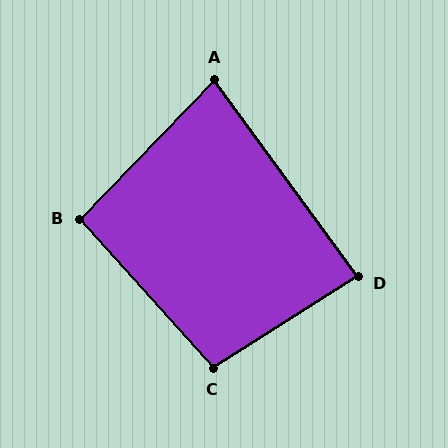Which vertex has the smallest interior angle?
A, at approximately 80 degrees.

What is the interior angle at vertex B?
Approximately 94 degrees (approximately right).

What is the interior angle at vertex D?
Approximately 86 degrees (approximately right).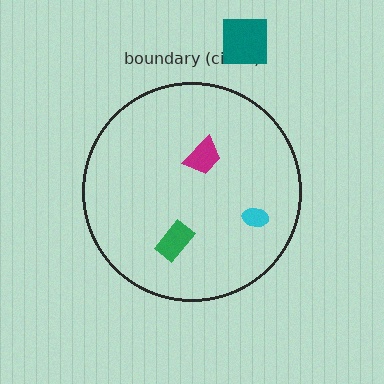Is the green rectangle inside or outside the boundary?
Inside.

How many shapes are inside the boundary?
3 inside, 1 outside.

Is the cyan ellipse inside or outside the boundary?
Inside.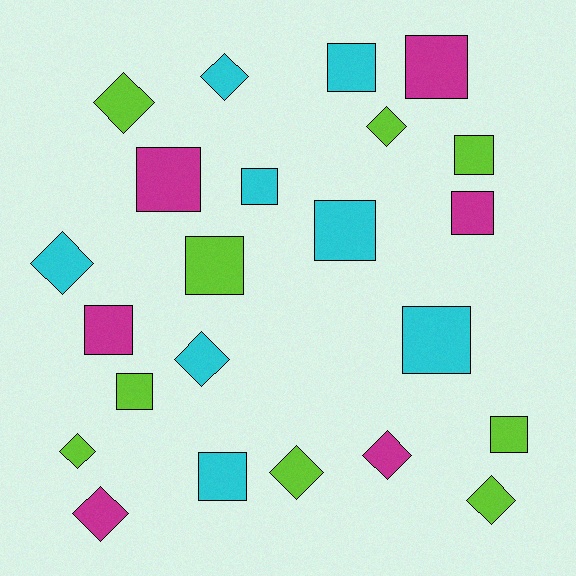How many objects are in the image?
There are 23 objects.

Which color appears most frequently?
Lime, with 9 objects.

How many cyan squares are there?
There are 5 cyan squares.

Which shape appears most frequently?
Square, with 13 objects.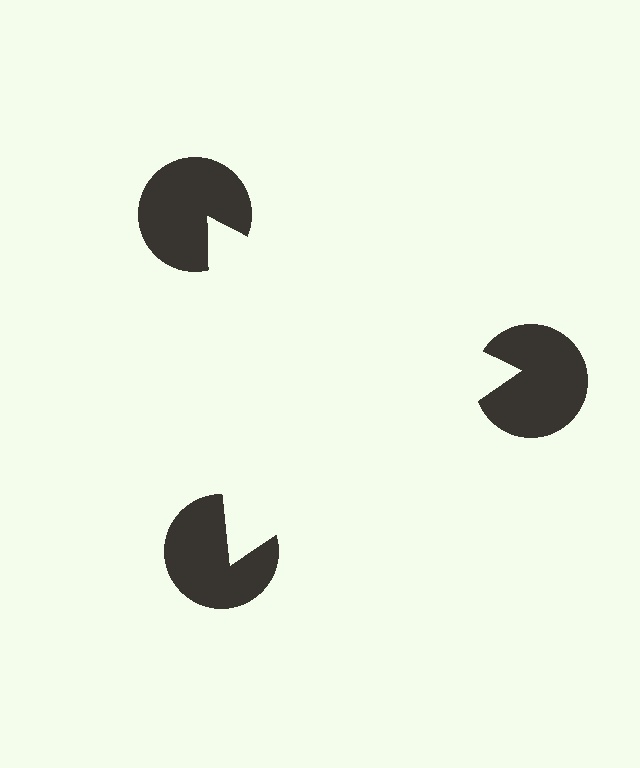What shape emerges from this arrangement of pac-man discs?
An illusory triangle — its edges are inferred from the aligned wedge cuts in the pac-man discs, not physically drawn.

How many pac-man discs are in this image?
There are 3 — one at each vertex of the illusory triangle.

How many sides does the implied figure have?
3 sides.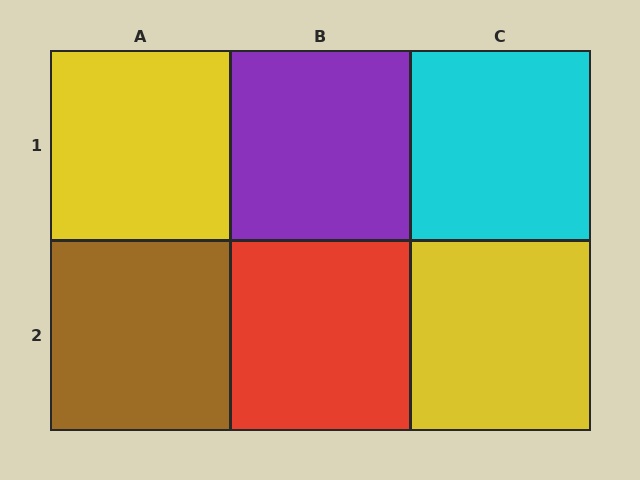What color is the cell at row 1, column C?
Cyan.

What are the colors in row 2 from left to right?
Brown, red, yellow.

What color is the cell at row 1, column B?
Purple.